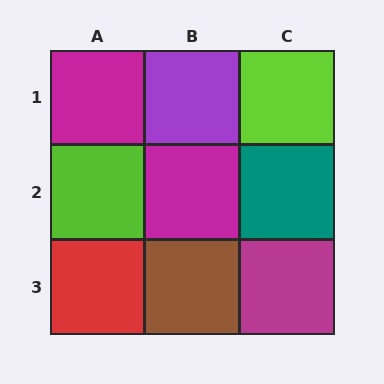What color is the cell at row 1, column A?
Magenta.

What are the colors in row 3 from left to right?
Red, brown, magenta.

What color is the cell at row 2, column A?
Lime.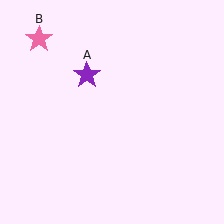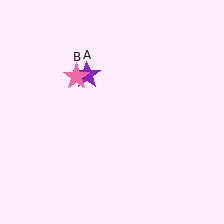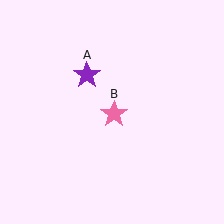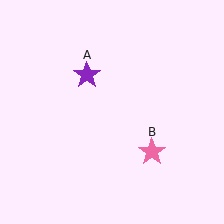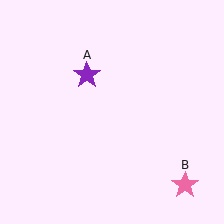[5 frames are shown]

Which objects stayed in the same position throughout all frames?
Purple star (object A) remained stationary.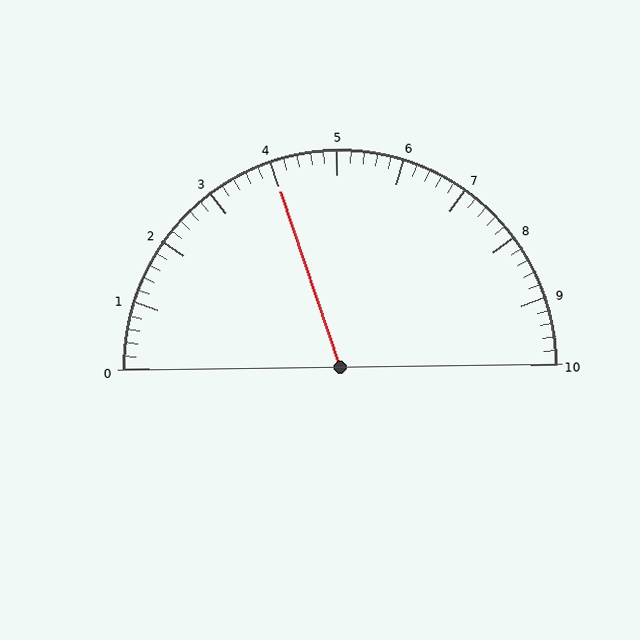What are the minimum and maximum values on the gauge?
The gauge ranges from 0 to 10.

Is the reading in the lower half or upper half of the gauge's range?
The reading is in the lower half of the range (0 to 10).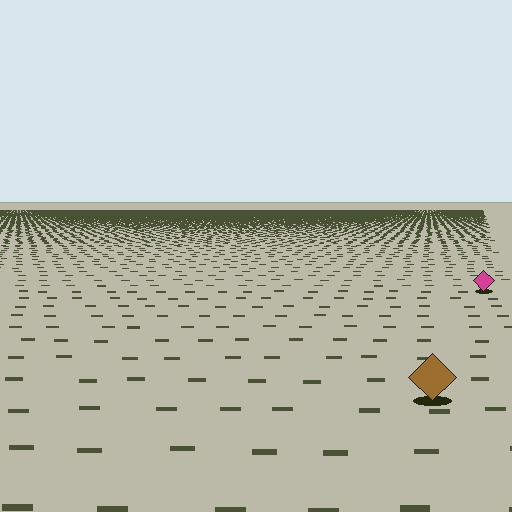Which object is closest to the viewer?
The brown diamond is closest. The texture marks near it are larger and more spread out.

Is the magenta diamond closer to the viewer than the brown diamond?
No. The brown diamond is closer — you can tell from the texture gradient: the ground texture is coarser near it.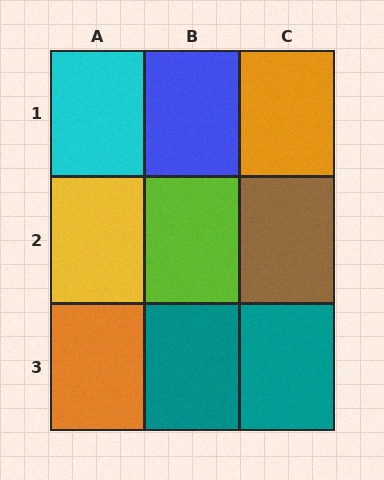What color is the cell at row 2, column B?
Lime.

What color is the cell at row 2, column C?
Brown.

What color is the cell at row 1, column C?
Orange.